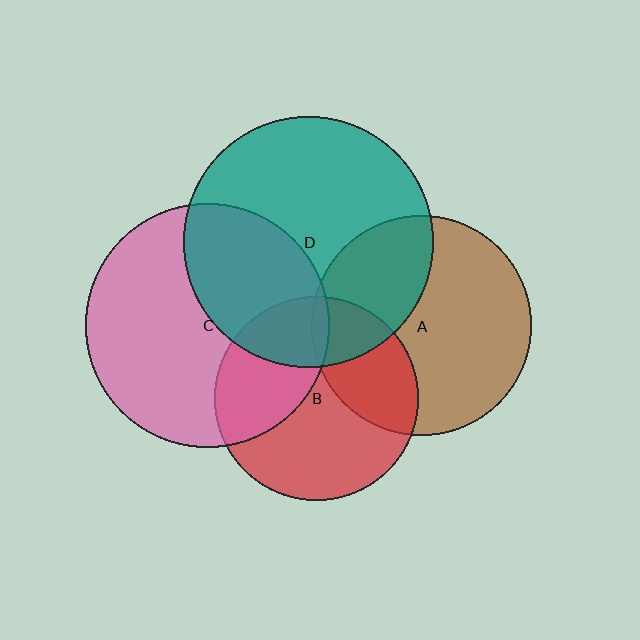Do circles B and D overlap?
Yes.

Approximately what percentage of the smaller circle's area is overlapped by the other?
Approximately 25%.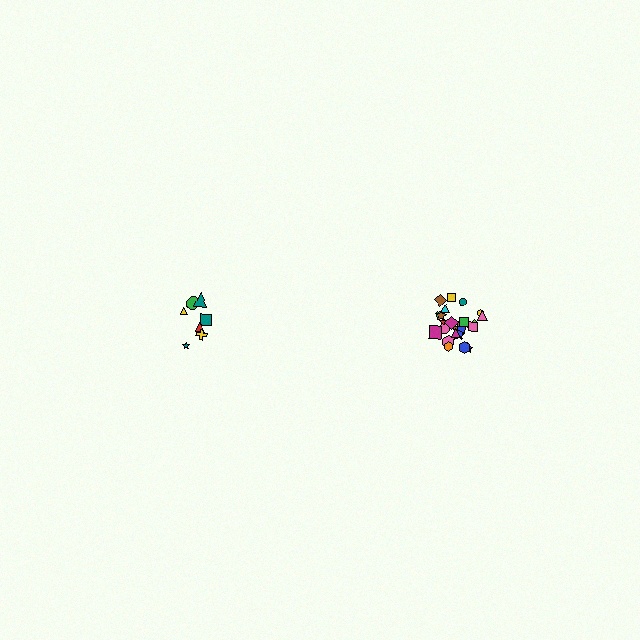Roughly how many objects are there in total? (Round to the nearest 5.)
Roughly 35 objects in total.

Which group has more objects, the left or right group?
The right group.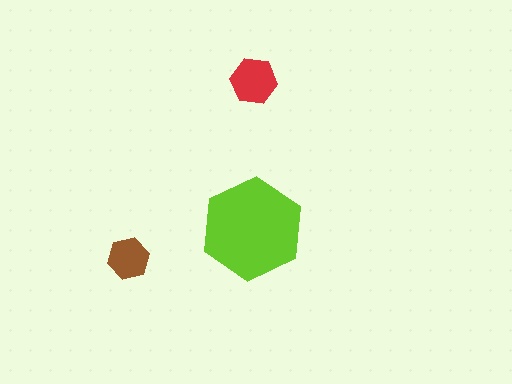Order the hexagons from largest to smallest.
the lime one, the red one, the brown one.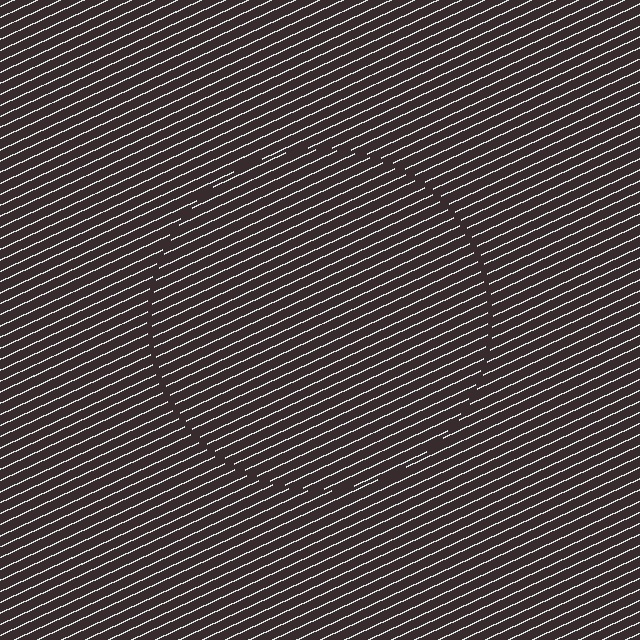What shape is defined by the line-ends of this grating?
An illusory circle. The interior of the shape contains the same grating, shifted by half a period — the contour is defined by the phase discontinuity where line-ends from the inner and outer gratings abut.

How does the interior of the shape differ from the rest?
The interior of the shape contains the same grating, shifted by half a period — the contour is defined by the phase discontinuity where line-ends from the inner and outer gratings abut.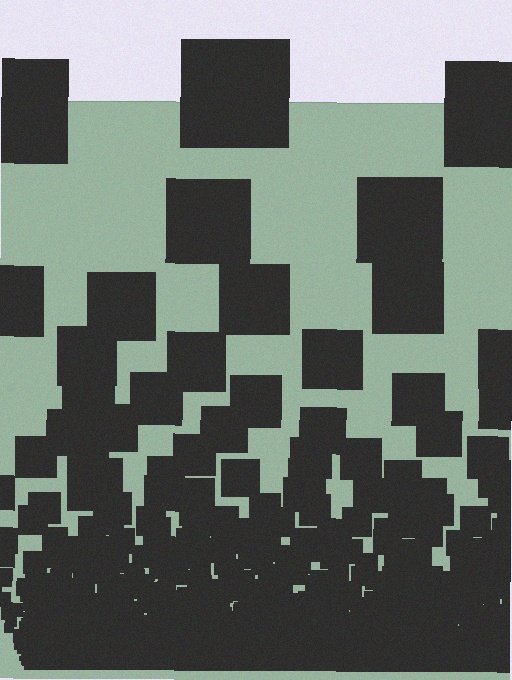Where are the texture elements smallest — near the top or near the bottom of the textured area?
Near the bottom.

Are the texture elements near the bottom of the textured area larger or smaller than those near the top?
Smaller. The gradient is inverted — elements near the bottom are smaller and denser.